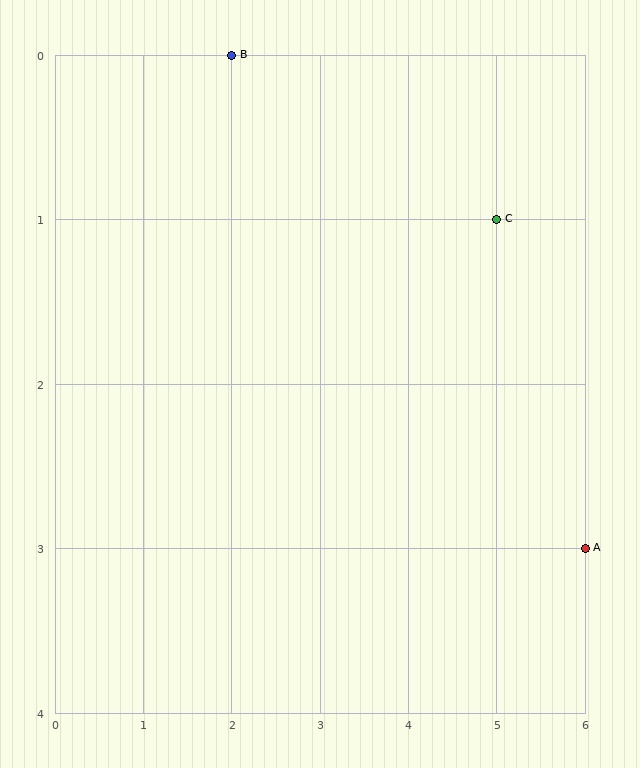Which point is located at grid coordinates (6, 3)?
Point A is at (6, 3).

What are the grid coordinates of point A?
Point A is at grid coordinates (6, 3).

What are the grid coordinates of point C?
Point C is at grid coordinates (5, 1).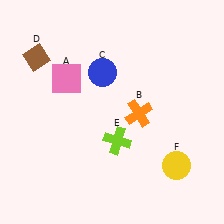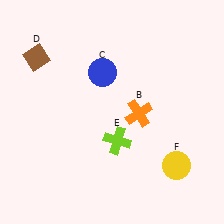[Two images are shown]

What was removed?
The pink square (A) was removed in Image 2.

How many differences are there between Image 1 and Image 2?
There is 1 difference between the two images.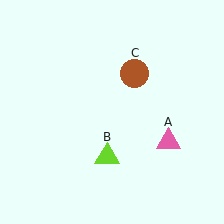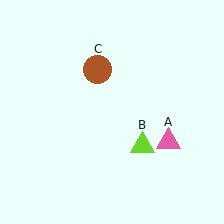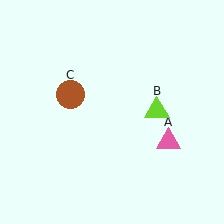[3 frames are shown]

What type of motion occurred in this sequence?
The lime triangle (object B), brown circle (object C) rotated counterclockwise around the center of the scene.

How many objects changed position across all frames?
2 objects changed position: lime triangle (object B), brown circle (object C).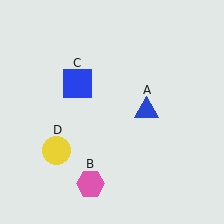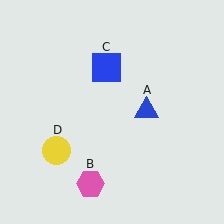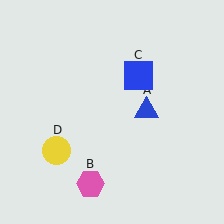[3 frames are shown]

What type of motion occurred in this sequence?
The blue square (object C) rotated clockwise around the center of the scene.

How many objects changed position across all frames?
1 object changed position: blue square (object C).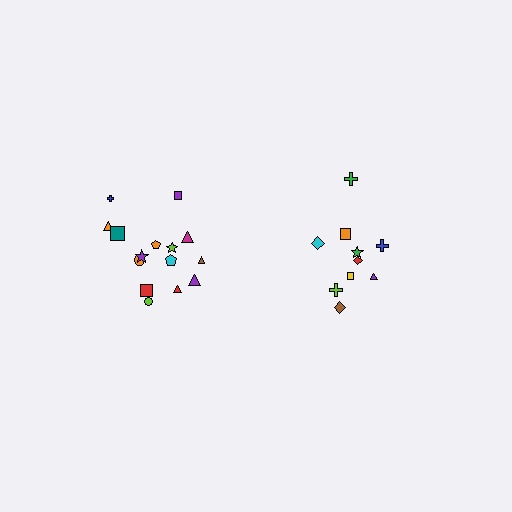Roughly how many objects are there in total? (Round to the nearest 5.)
Roughly 25 objects in total.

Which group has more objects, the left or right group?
The left group.